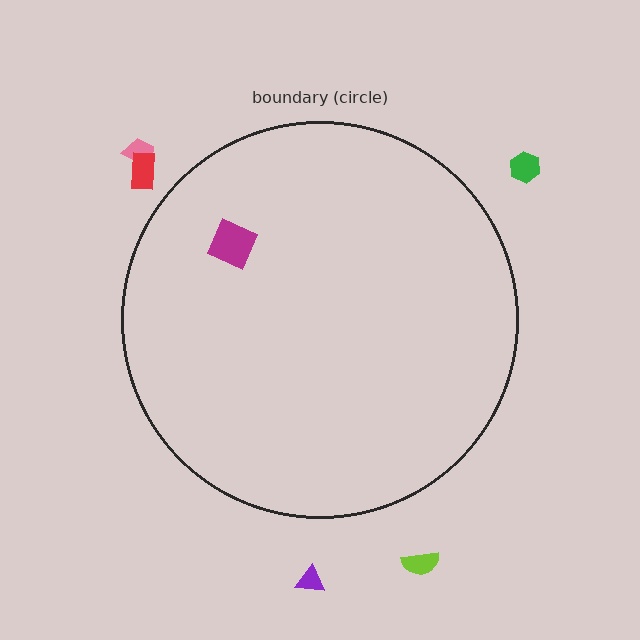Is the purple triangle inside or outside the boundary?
Outside.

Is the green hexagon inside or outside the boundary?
Outside.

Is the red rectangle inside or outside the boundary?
Outside.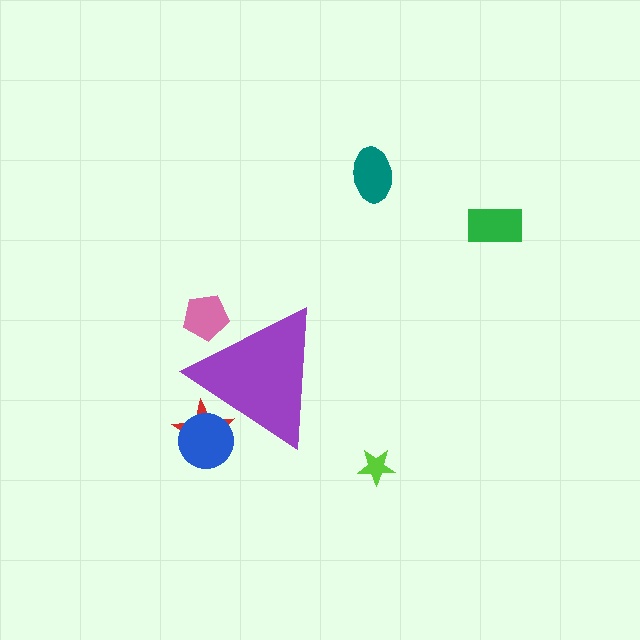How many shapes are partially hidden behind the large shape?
3 shapes are partially hidden.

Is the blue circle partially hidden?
Yes, the blue circle is partially hidden behind the purple triangle.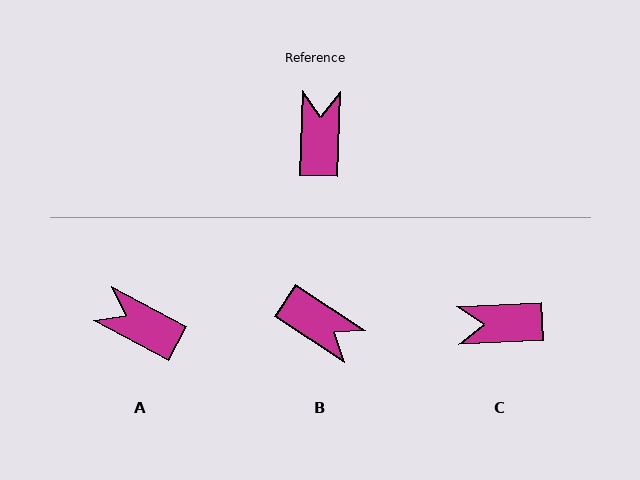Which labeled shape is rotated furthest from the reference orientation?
B, about 122 degrees away.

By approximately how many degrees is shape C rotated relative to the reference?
Approximately 94 degrees counter-clockwise.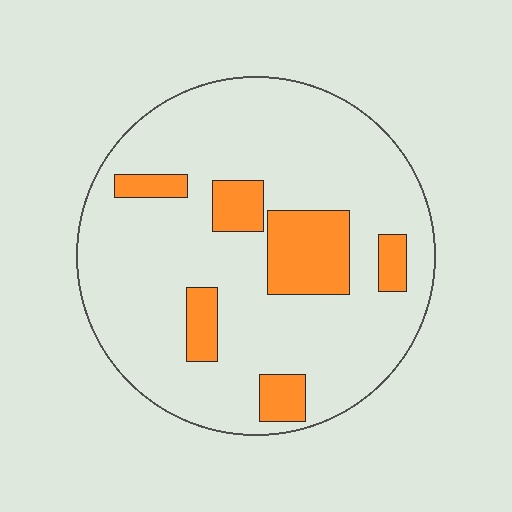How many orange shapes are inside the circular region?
6.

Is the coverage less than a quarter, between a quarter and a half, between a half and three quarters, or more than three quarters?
Less than a quarter.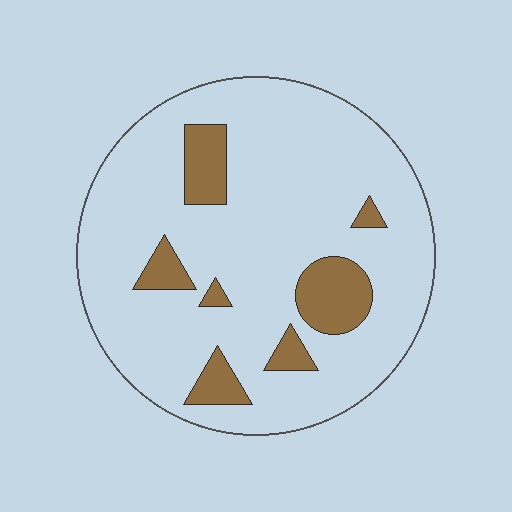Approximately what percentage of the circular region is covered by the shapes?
Approximately 15%.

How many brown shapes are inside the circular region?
7.